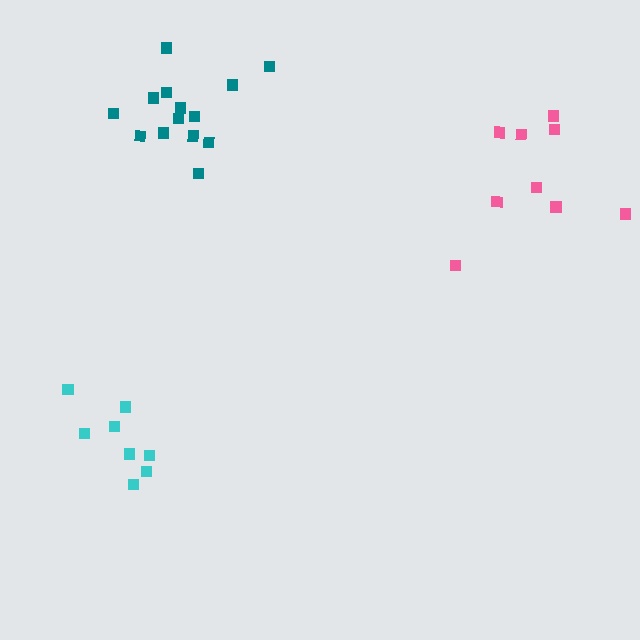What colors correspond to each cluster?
The clusters are colored: teal, pink, cyan.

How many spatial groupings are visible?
There are 3 spatial groupings.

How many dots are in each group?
Group 1: 14 dots, Group 2: 9 dots, Group 3: 8 dots (31 total).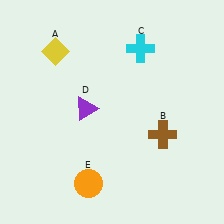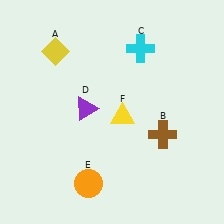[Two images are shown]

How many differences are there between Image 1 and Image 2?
There is 1 difference between the two images.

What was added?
A yellow triangle (F) was added in Image 2.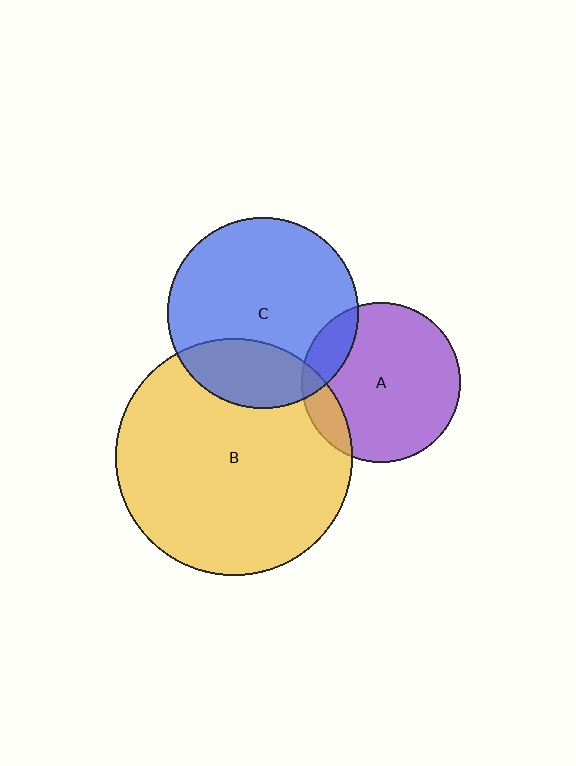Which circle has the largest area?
Circle B (yellow).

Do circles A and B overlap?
Yes.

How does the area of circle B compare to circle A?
Approximately 2.2 times.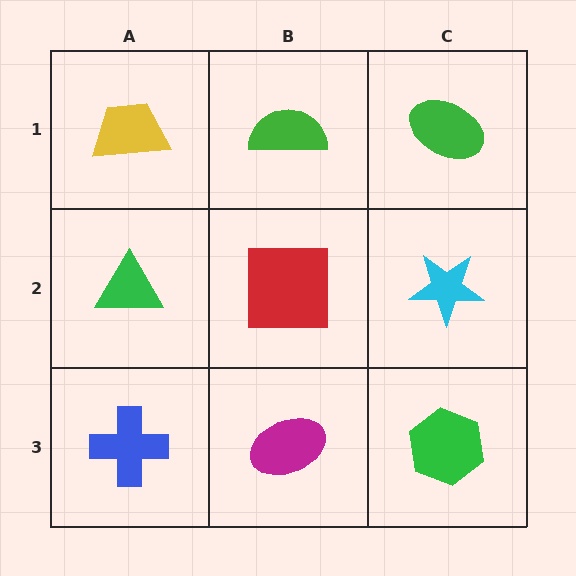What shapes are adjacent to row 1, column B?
A red square (row 2, column B), a yellow trapezoid (row 1, column A), a green ellipse (row 1, column C).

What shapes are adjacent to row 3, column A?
A green triangle (row 2, column A), a magenta ellipse (row 3, column B).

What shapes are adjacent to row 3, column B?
A red square (row 2, column B), a blue cross (row 3, column A), a green hexagon (row 3, column C).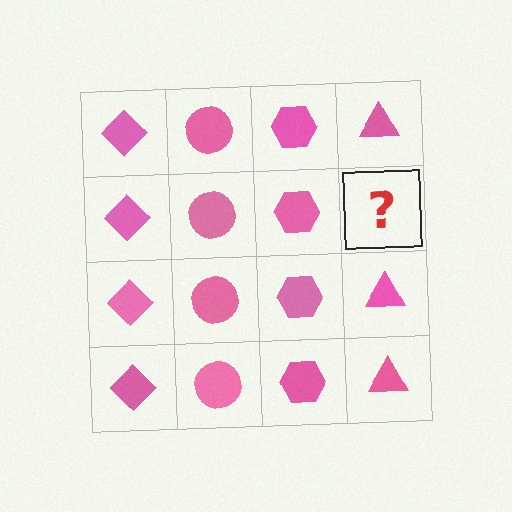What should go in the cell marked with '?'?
The missing cell should contain a pink triangle.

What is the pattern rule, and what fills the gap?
The rule is that each column has a consistent shape. The gap should be filled with a pink triangle.